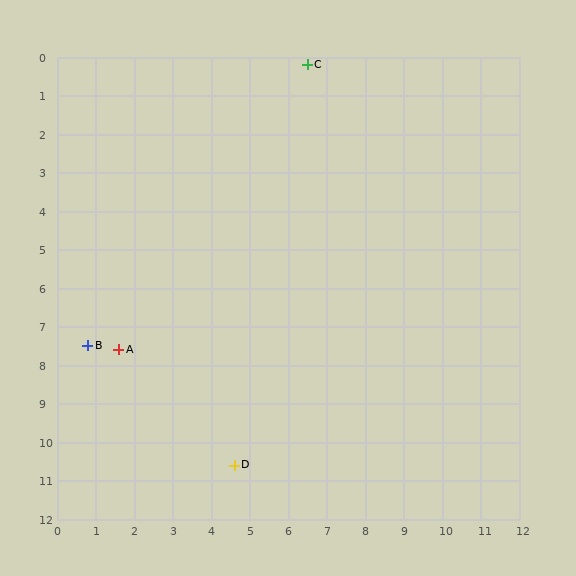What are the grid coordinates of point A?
Point A is at approximately (1.6, 7.6).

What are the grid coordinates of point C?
Point C is at approximately (6.5, 0.2).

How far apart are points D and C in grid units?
Points D and C are about 10.6 grid units apart.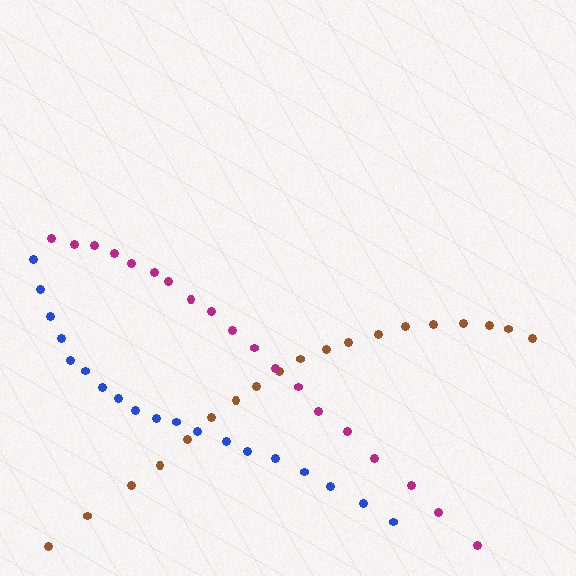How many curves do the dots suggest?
There are 3 distinct paths.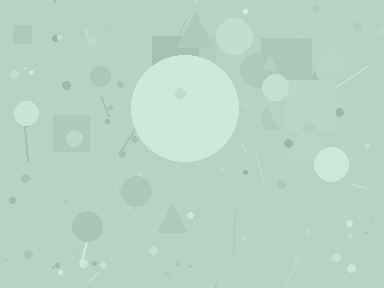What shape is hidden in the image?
A circle is hidden in the image.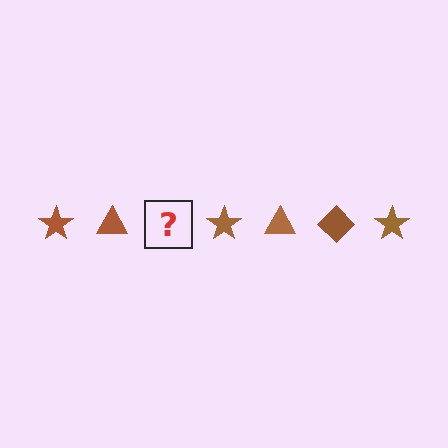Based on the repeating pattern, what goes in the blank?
The blank should be a brown diamond.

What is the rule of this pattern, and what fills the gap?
The rule is that the pattern cycles through star, triangle, diamond shapes in brown. The gap should be filled with a brown diamond.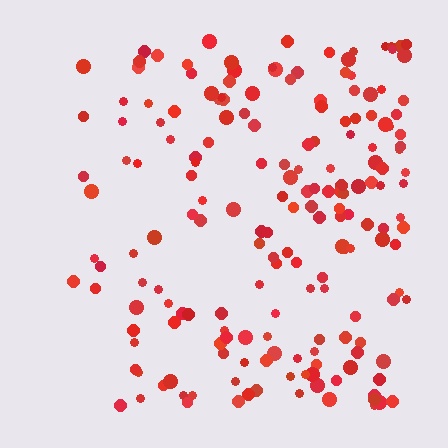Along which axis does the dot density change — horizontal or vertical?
Horizontal.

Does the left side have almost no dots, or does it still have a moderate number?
Still a moderate number, just noticeably fewer than the right.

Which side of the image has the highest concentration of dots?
The right.